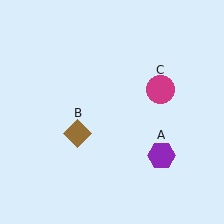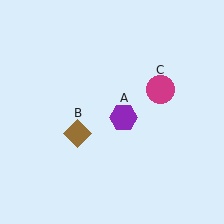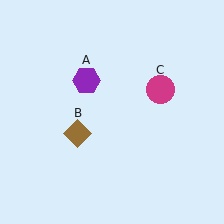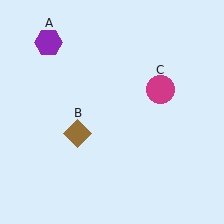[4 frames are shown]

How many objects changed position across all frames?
1 object changed position: purple hexagon (object A).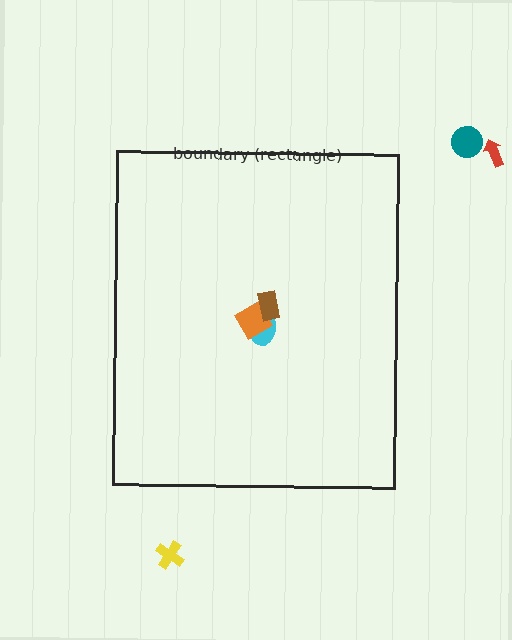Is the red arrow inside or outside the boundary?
Outside.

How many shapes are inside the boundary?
3 inside, 3 outside.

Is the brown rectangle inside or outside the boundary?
Inside.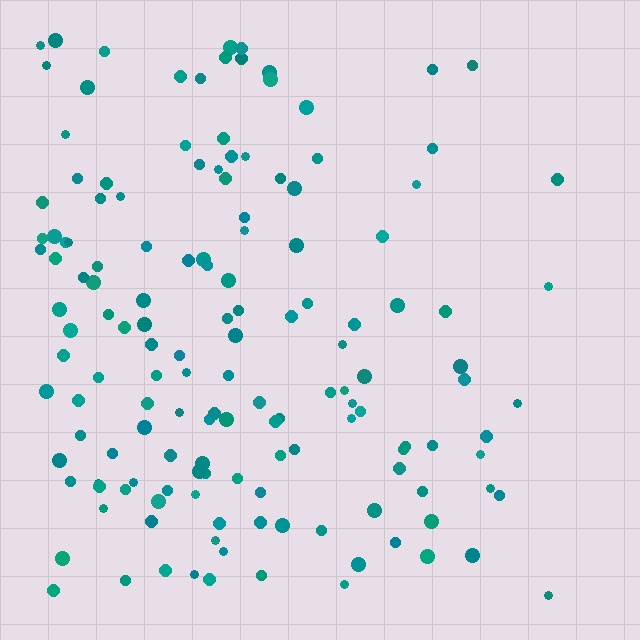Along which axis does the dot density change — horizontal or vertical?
Horizontal.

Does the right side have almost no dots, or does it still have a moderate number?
Still a moderate number, just noticeably fewer than the left.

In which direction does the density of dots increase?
From right to left, with the left side densest.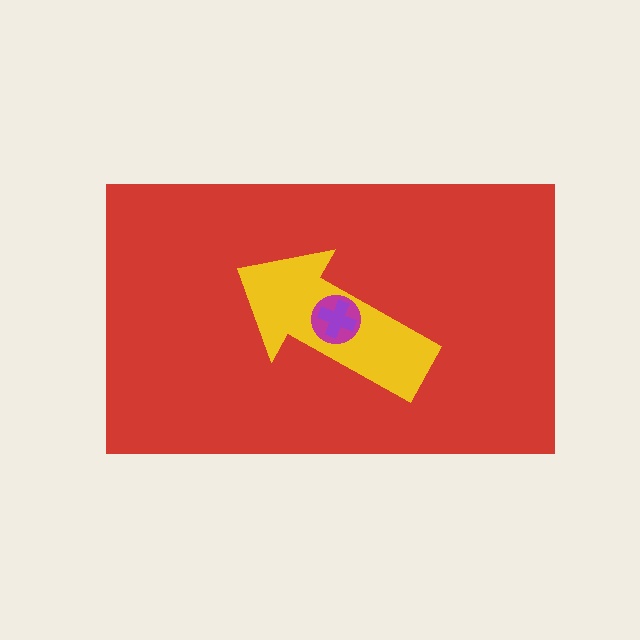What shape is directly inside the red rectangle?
The yellow arrow.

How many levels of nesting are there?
4.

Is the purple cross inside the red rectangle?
Yes.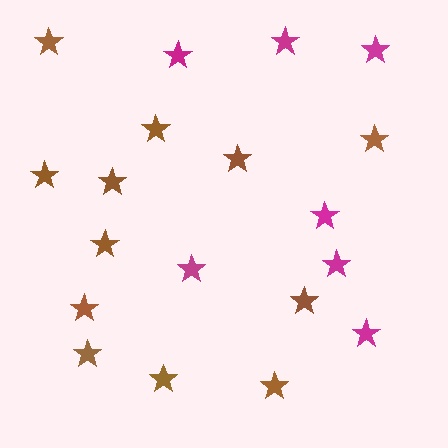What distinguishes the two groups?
There are 2 groups: one group of magenta stars (7) and one group of brown stars (12).